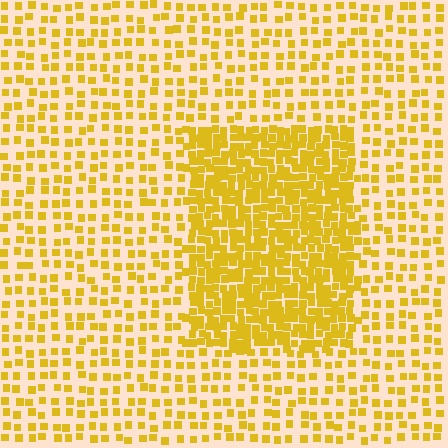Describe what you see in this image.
The image contains small yellow elements arranged at two different densities. A rectangle-shaped region is visible where the elements are more densely packed than the surrounding area.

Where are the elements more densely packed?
The elements are more densely packed inside the rectangle boundary.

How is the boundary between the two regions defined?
The boundary is defined by a change in element density (approximately 2.5x ratio). All elements are the same color, size, and shape.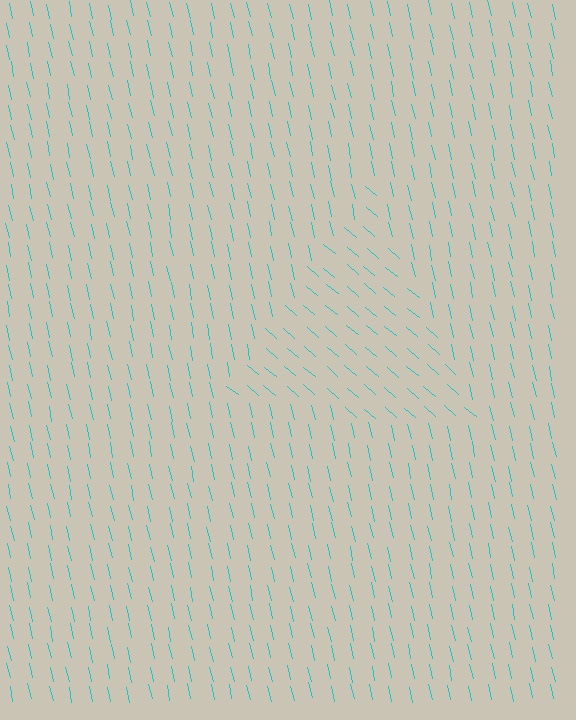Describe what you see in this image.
The image is filled with small cyan line segments. A triangle region in the image has lines oriented differently from the surrounding lines, creating a visible texture boundary.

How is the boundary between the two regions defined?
The boundary is defined purely by a change in line orientation (approximately 37 degrees difference). All lines are the same color and thickness.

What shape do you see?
I see a triangle.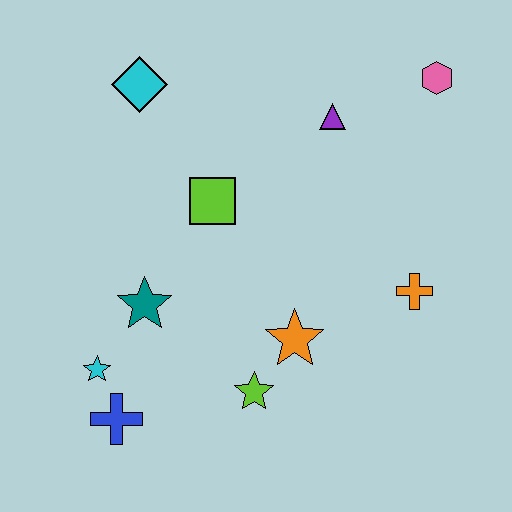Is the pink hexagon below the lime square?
No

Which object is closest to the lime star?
The orange star is closest to the lime star.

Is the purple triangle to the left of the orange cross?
Yes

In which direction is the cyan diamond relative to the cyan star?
The cyan diamond is above the cyan star.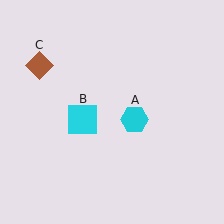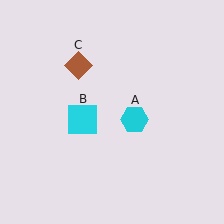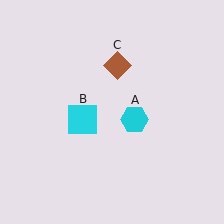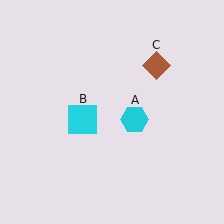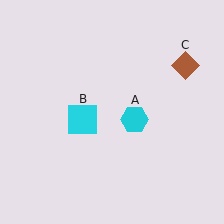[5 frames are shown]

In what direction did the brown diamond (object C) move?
The brown diamond (object C) moved right.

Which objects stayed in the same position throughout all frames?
Cyan hexagon (object A) and cyan square (object B) remained stationary.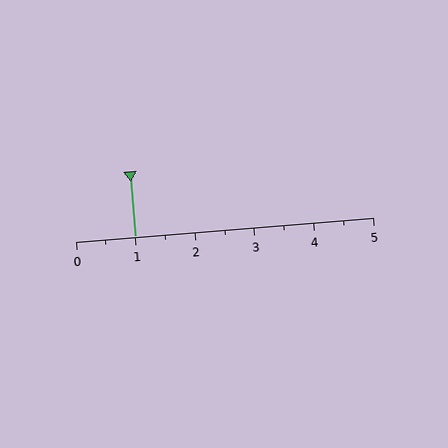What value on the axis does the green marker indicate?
The marker indicates approximately 1.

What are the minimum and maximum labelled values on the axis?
The axis runs from 0 to 5.